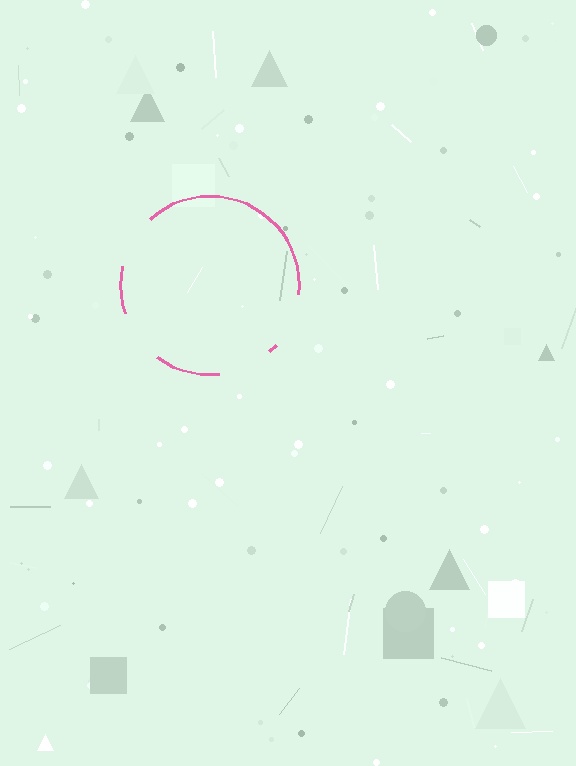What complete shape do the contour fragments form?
The contour fragments form a circle.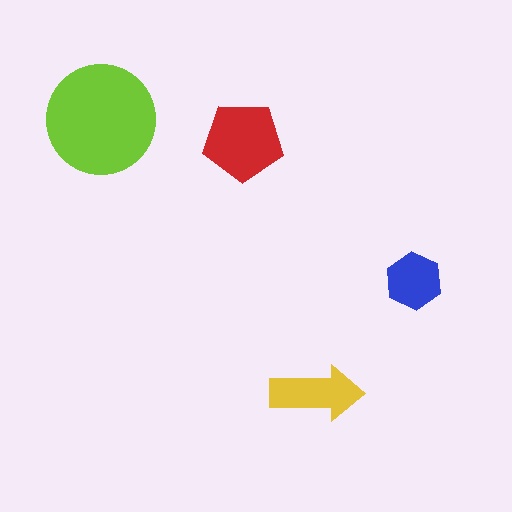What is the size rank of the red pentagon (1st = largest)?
2nd.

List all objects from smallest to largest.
The blue hexagon, the yellow arrow, the red pentagon, the lime circle.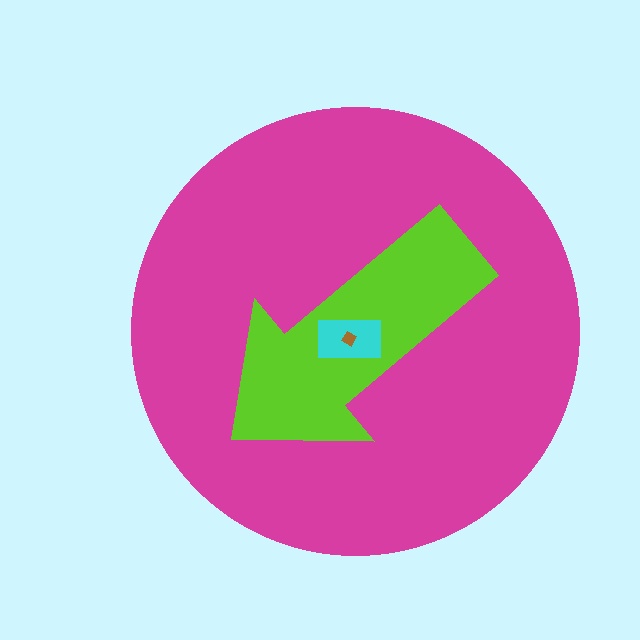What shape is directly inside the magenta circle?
The lime arrow.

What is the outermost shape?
The magenta circle.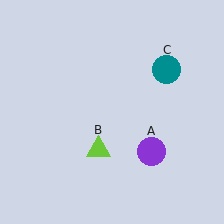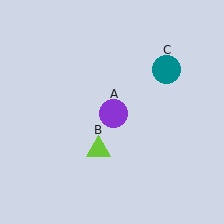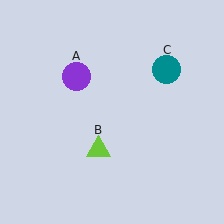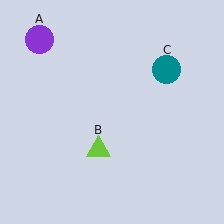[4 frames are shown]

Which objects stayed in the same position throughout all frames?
Lime triangle (object B) and teal circle (object C) remained stationary.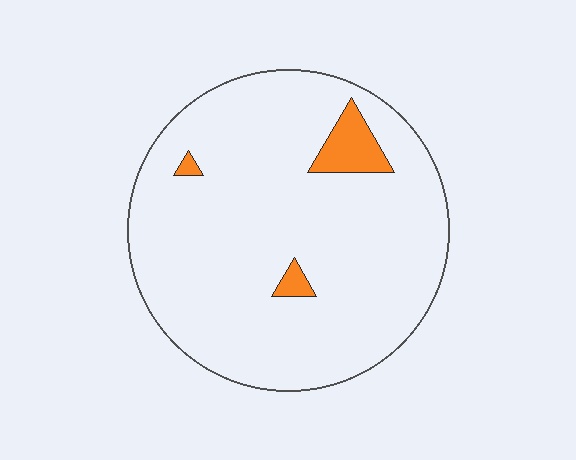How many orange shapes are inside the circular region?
3.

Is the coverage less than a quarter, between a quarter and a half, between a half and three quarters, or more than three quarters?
Less than a quarter.